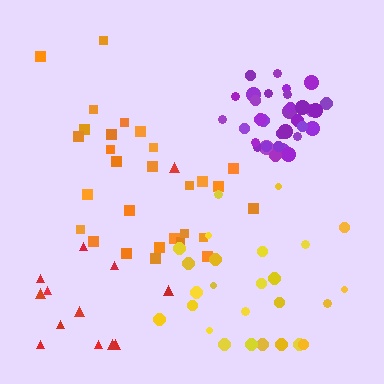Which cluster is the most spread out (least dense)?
Red.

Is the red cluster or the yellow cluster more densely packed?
Yellow.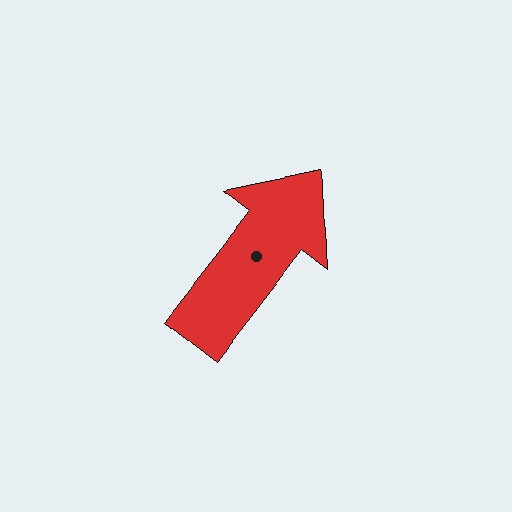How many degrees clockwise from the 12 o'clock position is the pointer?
Approximately 38 degrees.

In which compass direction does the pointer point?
Northeast.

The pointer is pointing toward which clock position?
Roughly 1 o'clock.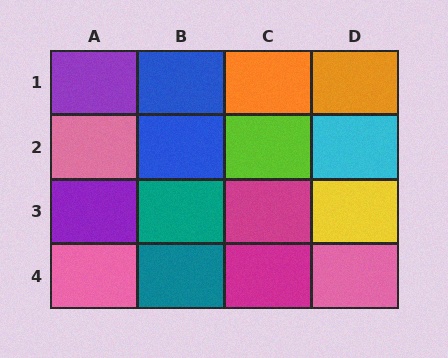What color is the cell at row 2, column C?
Lime.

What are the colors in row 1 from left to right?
Purple, blue, orange, orange.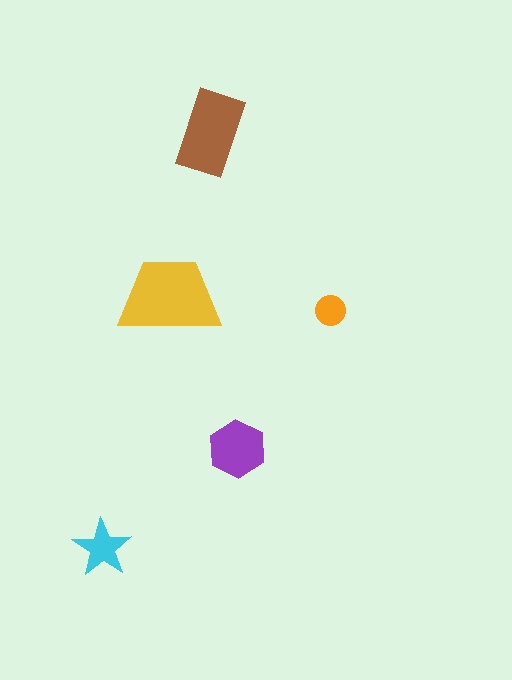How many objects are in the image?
There are 5 objects in the image.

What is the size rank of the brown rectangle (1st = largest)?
2nd.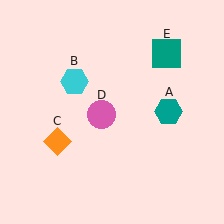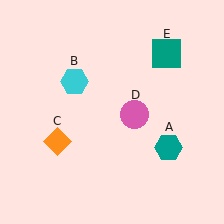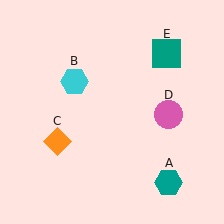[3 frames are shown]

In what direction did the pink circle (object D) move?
The pink circle (object D) moved right.